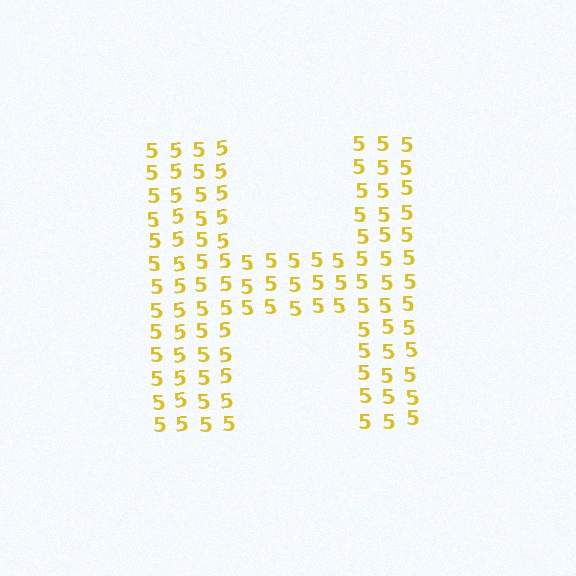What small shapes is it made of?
It is made of small digit 5's.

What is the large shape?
The large shape is the letter H.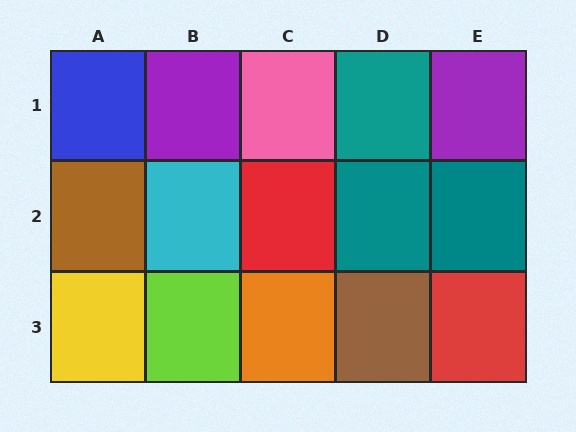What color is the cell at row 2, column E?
Teal.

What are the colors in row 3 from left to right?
Yellow, lime, orange, brown, red.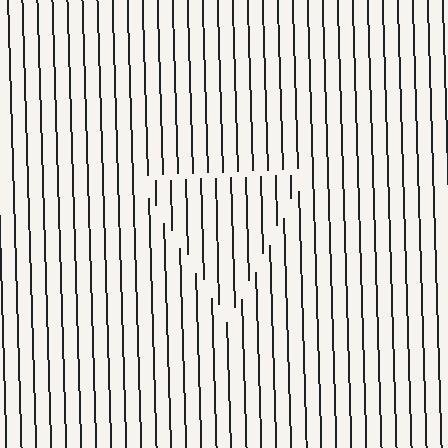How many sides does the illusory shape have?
3 sides — the line-ends trace a triangle.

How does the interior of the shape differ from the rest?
The interior of the shape contains the same grating, shifted by half a period — the contour is defined by the phase discontinuity where line-ends from the inner and outer gratings abut.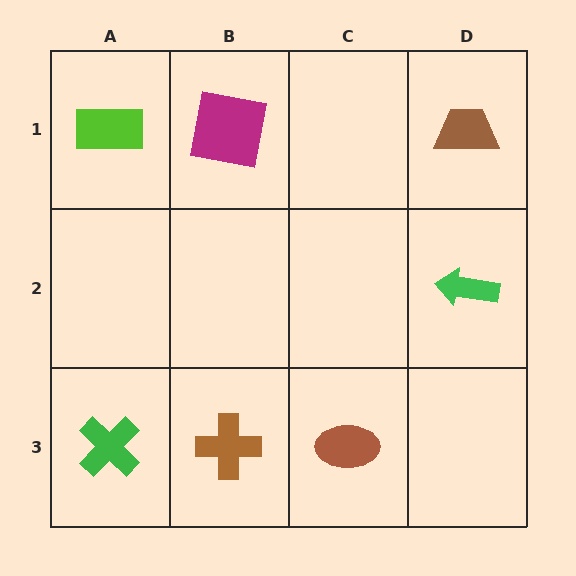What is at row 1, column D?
A brown trapezoid.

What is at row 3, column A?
A green cross.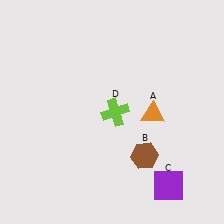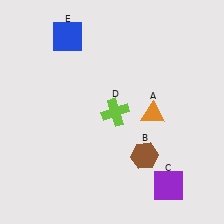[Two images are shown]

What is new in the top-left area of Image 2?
A blue square (E) was added in the top-left area of Image 2.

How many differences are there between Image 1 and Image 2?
There is 1 difference between the two images.